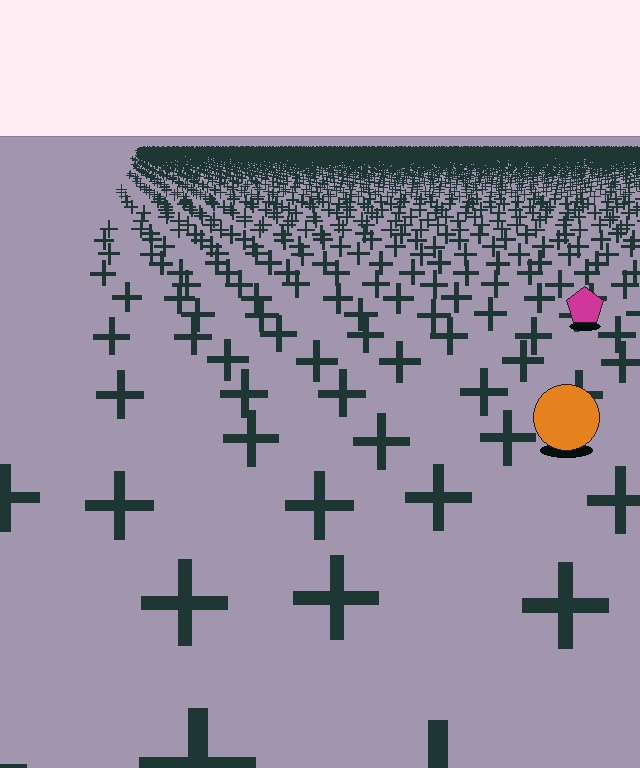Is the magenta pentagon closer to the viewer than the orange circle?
No. The orange circle is closer — you can tell from the texture gradient: the ground texture is coarser near it.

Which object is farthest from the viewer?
The magenta pentagon is farthest from the viewer. It appears smaller and the ground texture around it is denser.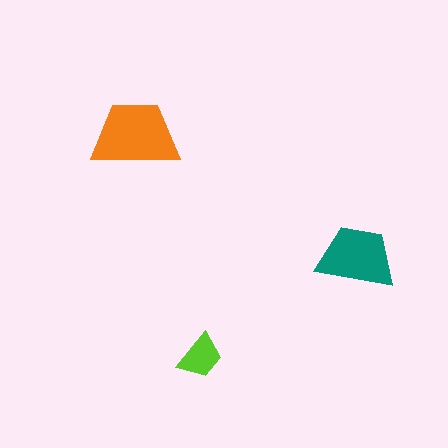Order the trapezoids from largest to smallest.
the orange one, the teal one, the lime one.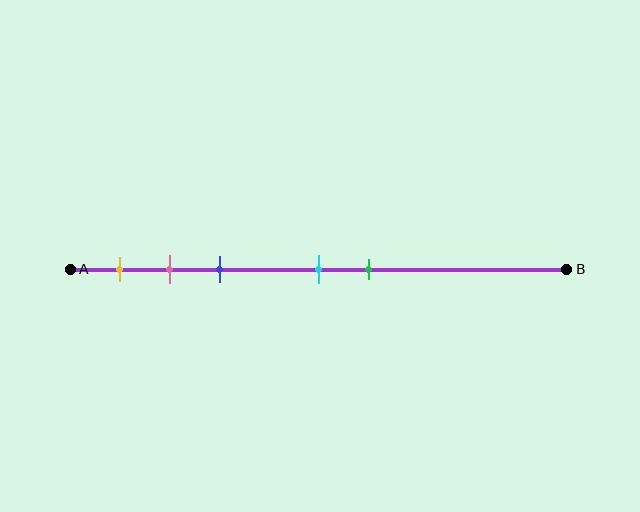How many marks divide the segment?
There are 5 marks dividing the segment.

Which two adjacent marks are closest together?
The pink and blue marks are the closest adjacent pair.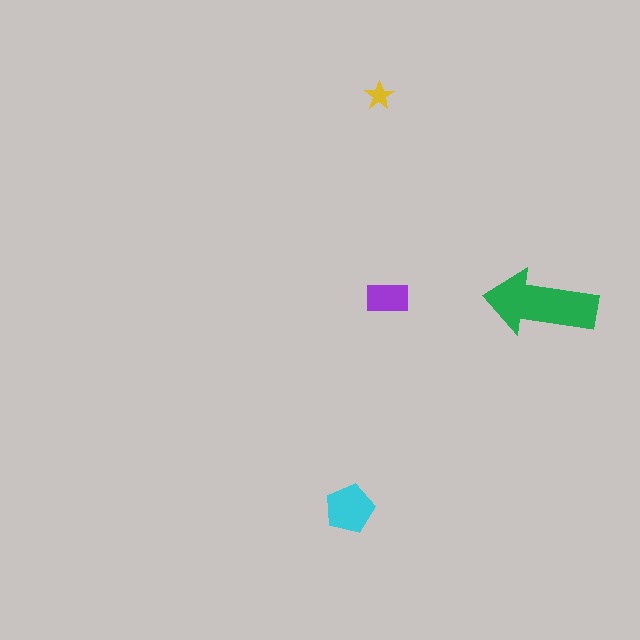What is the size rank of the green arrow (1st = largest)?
1st.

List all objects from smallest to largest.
The yellow star, the purple rectangle, the cyan pentagon, the green arrow.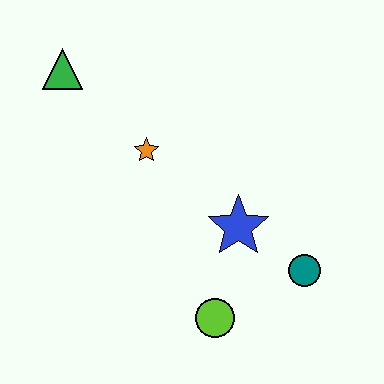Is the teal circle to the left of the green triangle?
No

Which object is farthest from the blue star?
The green triangle is farthest from the blue star.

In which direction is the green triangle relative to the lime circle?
The green triangle is above the lime circle.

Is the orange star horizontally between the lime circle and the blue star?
No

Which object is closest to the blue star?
The teal circle is closest to the blue star.